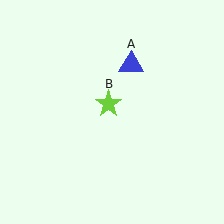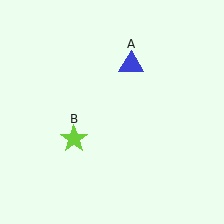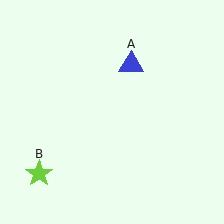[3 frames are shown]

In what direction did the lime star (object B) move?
The lime star (object B) moved down and to the left.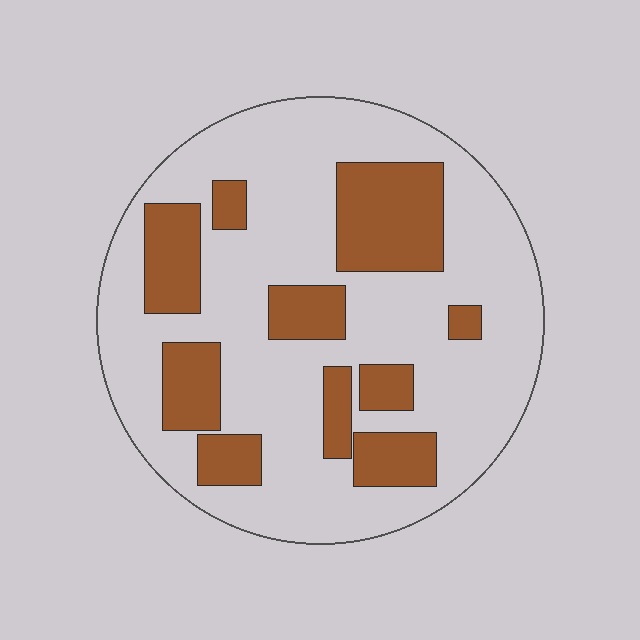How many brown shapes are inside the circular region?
10.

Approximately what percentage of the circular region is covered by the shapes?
Approximately 30%.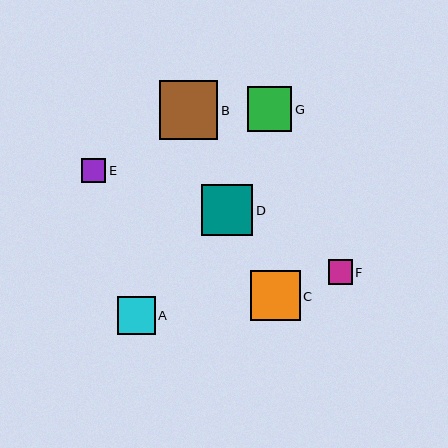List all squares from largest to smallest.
From largest to smallest: B, D, C, G, A, F, E.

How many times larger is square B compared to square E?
Square B is approximately 2.4 times the size of square E.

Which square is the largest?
Square B is the largest with a size of approximately 58 pixels.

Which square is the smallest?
Square E is the smallest with a size of approximately 24 pixels.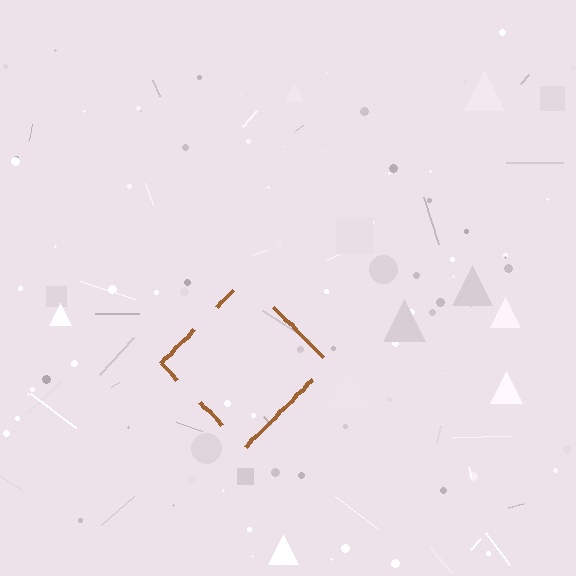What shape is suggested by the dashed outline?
The dashed outline suggests a diamond.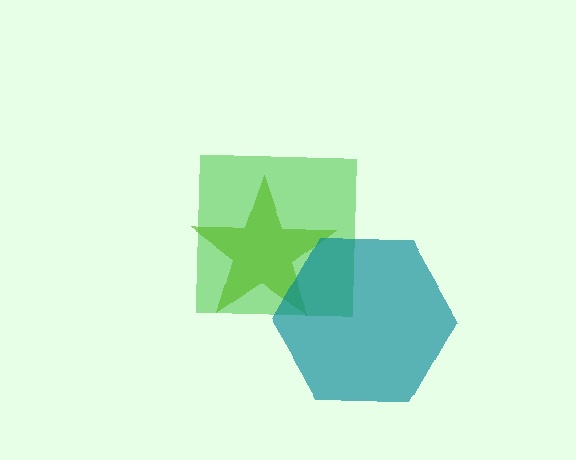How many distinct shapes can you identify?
There are 3 distinct shapes: a green square, a lime star, a teal hexagon.